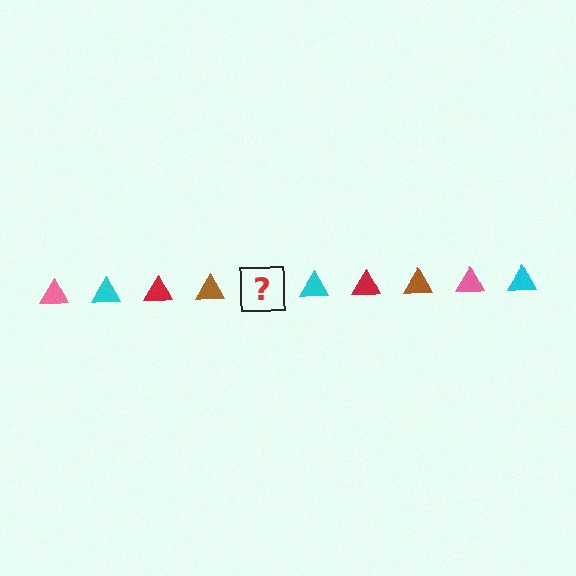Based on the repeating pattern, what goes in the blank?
The blank should be a pink triangle.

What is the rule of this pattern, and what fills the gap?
The rule is that the pattern cycles through pink, cyan, red, brown triangles. The gap should be filled with a pink triangle.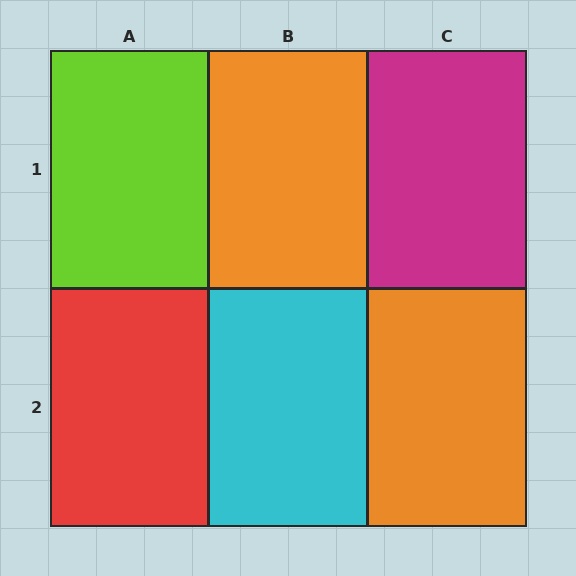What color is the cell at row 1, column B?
Orange.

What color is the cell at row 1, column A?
Lime.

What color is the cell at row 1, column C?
Magenta.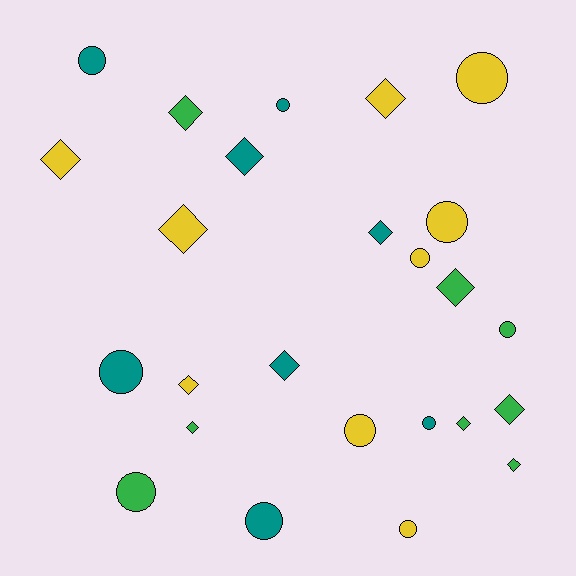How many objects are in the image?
There are 25 objects.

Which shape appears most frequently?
Diamond, with 13 objects.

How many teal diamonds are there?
There are 3 teal diamonds.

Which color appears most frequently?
Yellow, with 9 objects.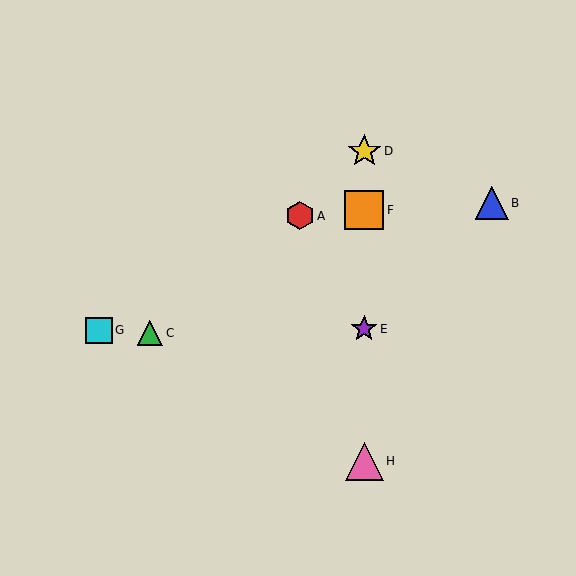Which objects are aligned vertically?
Objects D, E, F, H are aligned vertically.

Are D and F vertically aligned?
Yes, both are at x≈364.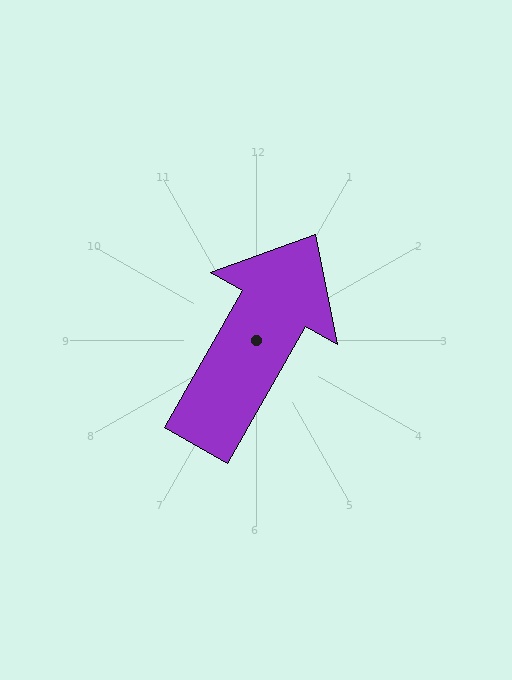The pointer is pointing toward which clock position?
Roughly 1 o'clock.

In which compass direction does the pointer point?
Northeast.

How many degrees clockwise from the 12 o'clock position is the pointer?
Approximately 29 degrees.